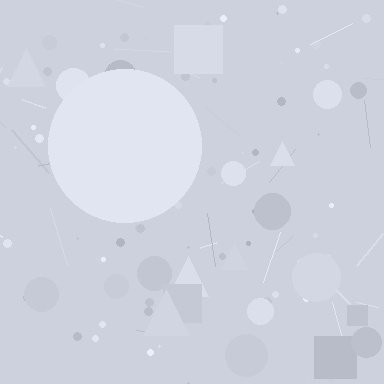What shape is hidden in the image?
A circle is hidden in the image.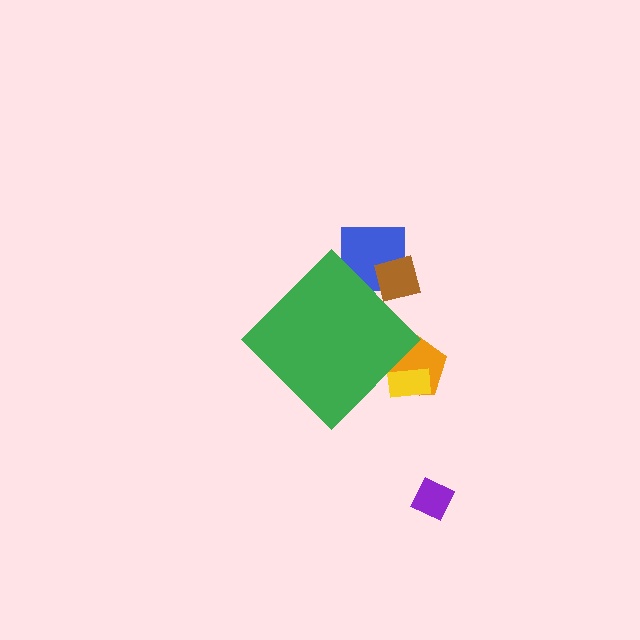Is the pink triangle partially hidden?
Yes, the pink triangle is partially hidden behind the green diamond.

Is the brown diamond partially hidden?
Yes, the brown diamond is partially hidden behind the green diamond.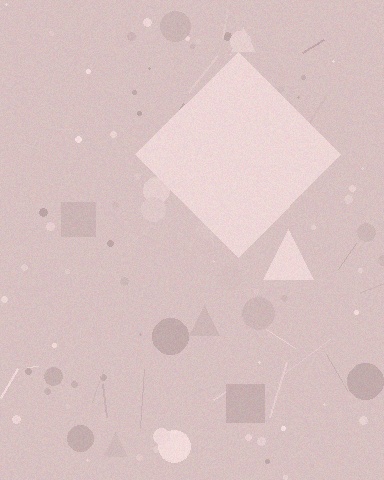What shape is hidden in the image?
A diamond is hidden in the image.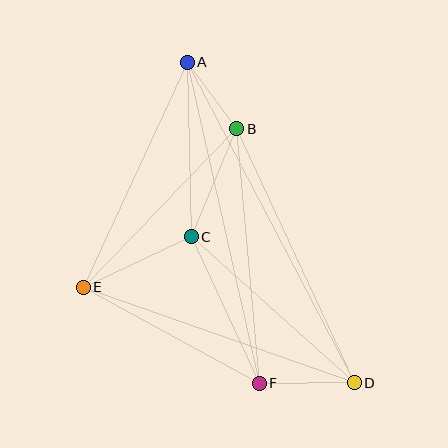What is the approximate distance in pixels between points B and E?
The distance between B and E is approximately 221 pixels.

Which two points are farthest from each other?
Points A and D are farthest from each other.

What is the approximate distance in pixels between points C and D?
The distance between C and D is approximately 219 pixels.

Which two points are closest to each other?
Points A and B are closest to each other.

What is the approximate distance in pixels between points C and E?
The distance between C and E is approximately 119 pixels.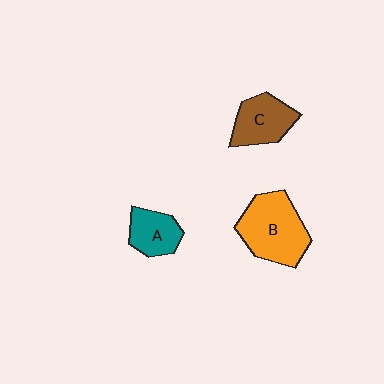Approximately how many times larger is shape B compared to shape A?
Approximately 1.9 times.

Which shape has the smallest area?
Shape A (teal).